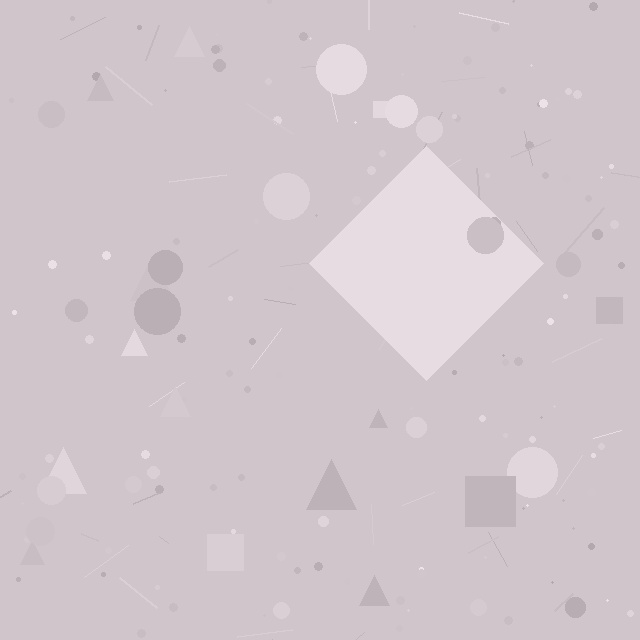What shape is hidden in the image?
A diamond is hidden in the image.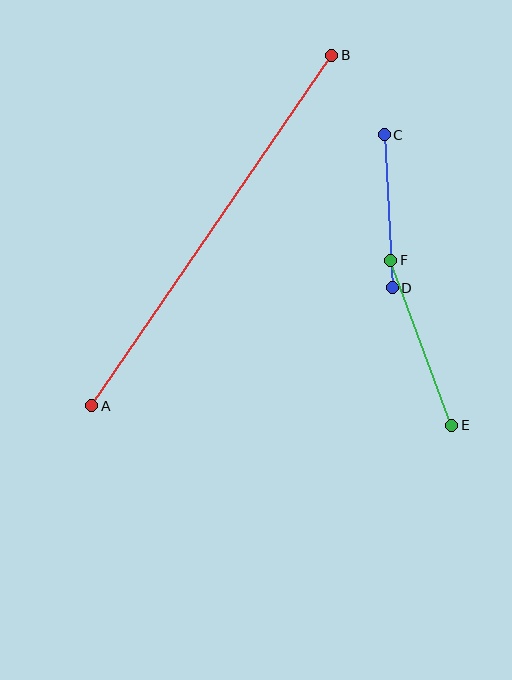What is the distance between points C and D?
The distance is approximately 153 pixels.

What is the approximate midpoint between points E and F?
The midpoint is at approximately (421, 343) pixels.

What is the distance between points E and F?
The distance is approximately 176 pixels.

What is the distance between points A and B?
The distance is approximately 425 pixels.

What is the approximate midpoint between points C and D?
The midpoint is at approximately (388, 211) pixels.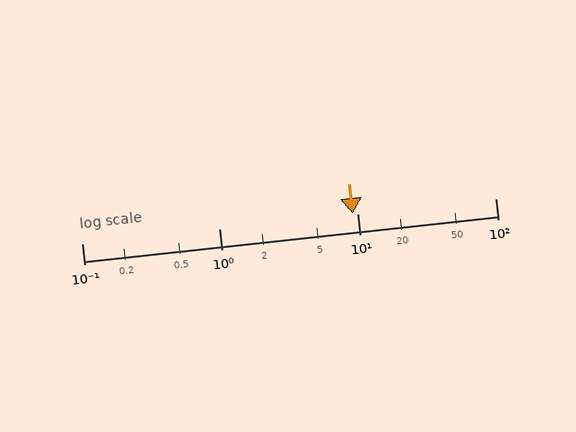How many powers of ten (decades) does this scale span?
The scale spans 3 decades, from 0.1 to 100.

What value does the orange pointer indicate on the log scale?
The pointer indicates approximately 9.3.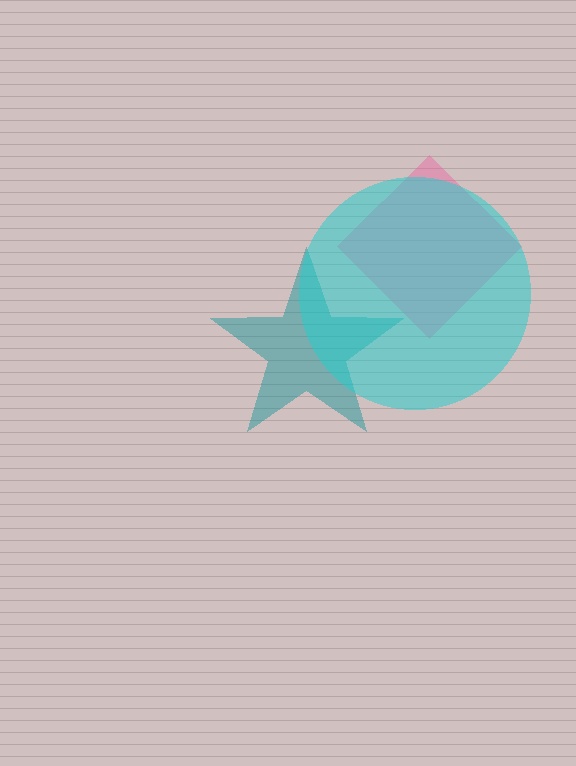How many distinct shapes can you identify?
There are 3 distinct shapes: a teal star, a pink diamond, a cyan circle.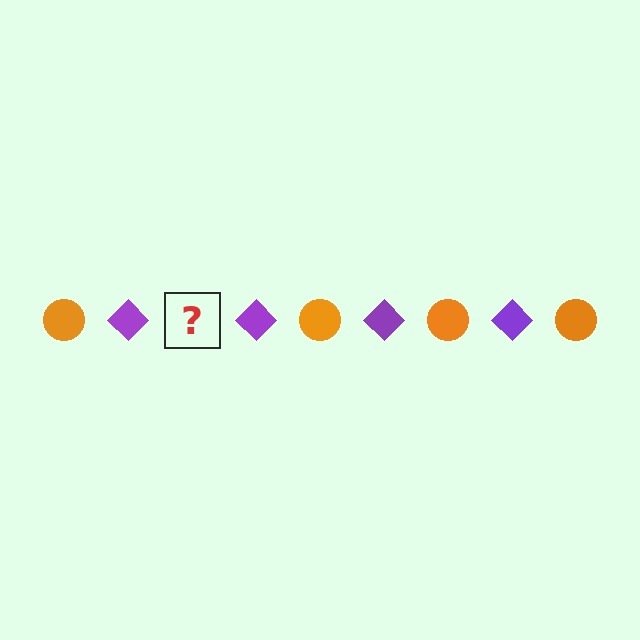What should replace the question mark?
The question mark should be replaced with an orange circle.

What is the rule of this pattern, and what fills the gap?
The rule is that the pattern alternates between orange circle and purple diamond. The gap should be filled with an orange circle.